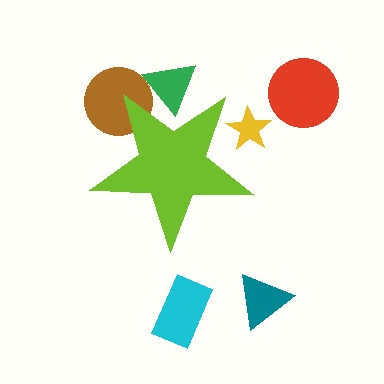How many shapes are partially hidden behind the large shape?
3 shapes are partially hidden.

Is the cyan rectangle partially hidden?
No, the cyan rectangle is fully visible.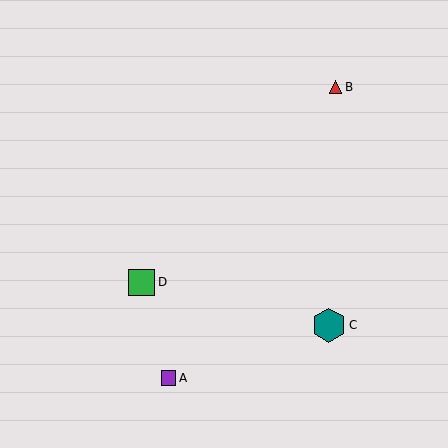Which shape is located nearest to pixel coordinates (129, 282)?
The green square (labeled D) at (142, 282) is nearest to that location.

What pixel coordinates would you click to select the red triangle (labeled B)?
Click at (335, 87) to select the red triangle B.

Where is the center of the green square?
The center of the green square is at (142, 282).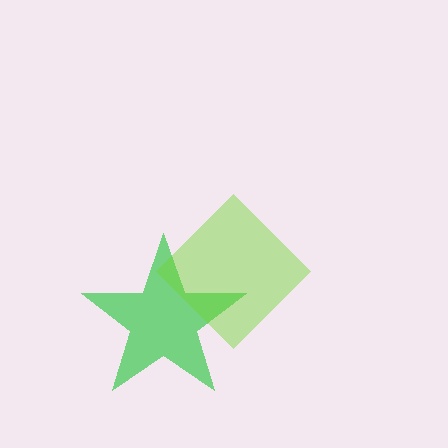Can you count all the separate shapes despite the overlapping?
Yes, there are 2 separate shapes.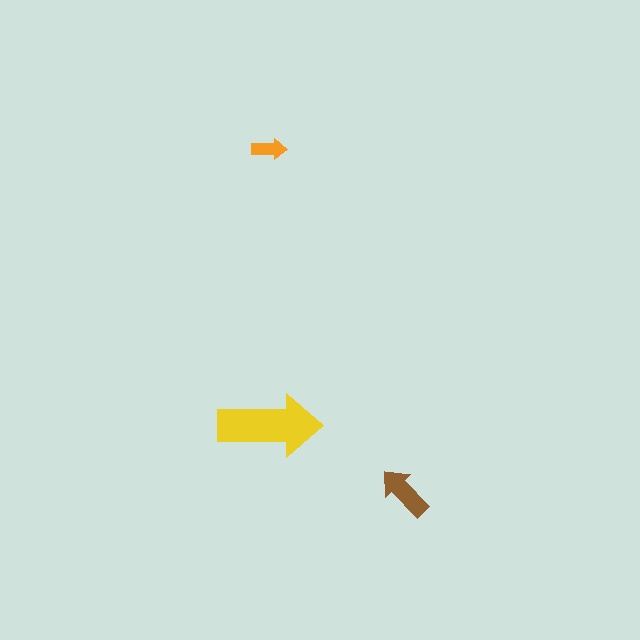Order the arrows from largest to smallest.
the yellow one, the brown one, the orange one.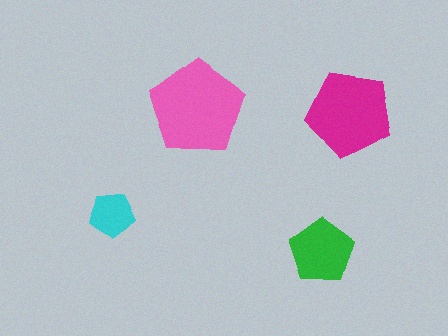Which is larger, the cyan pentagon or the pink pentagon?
The pink one.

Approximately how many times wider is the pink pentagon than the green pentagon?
About 1.5 times wider.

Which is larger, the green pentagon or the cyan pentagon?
The green one.